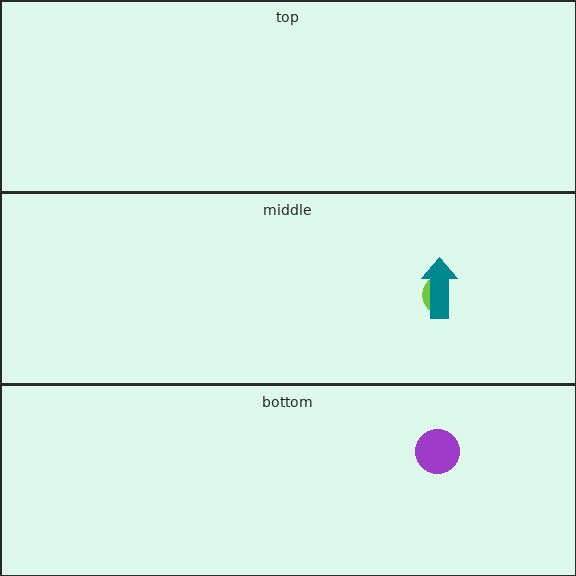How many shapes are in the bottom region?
1.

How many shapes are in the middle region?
2.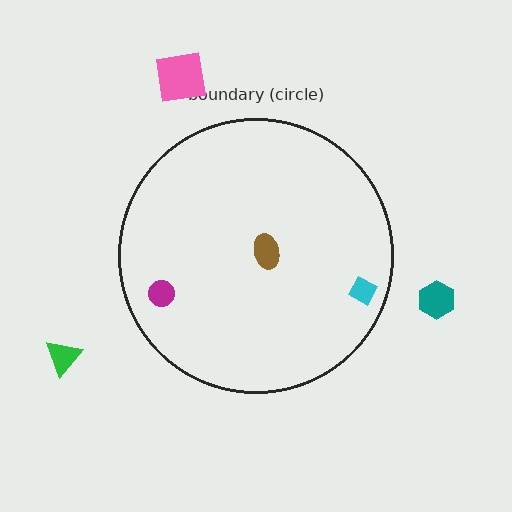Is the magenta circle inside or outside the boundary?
Inside.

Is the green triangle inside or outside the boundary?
Outside.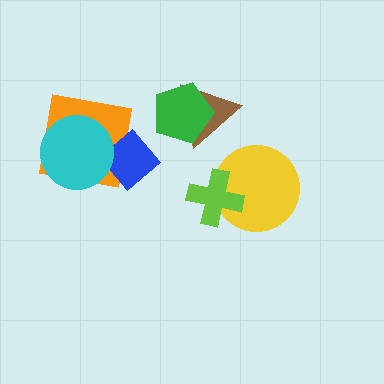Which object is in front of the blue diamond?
The cyan circle is in front of the blue diamond.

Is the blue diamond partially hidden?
Yes, it is partially covered by another shape.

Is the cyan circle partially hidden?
No, no other shape covers it.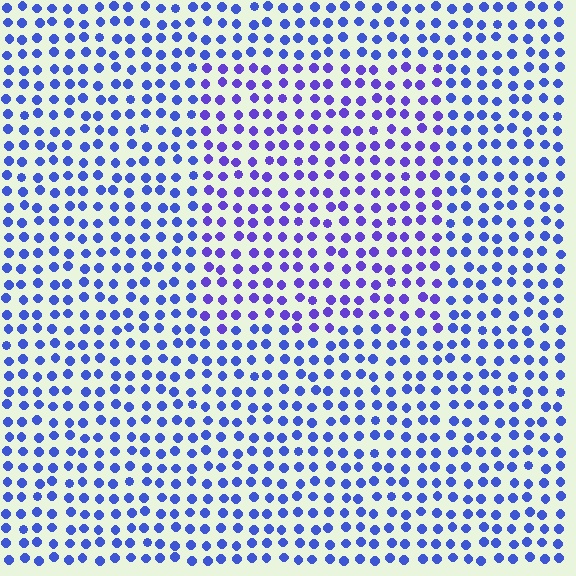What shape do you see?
I see a rectangle.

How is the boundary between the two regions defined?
The boundary is defined purely by a slight shift in hue (about 26 degrees). Spacing, size, and orientation are identical on both sides.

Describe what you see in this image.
The image is filled with small blue elements in a uniform arrangement. A rectangle-shaped region is visible where the elements are tinted to a slightly different hue, forming a subtle color boundary.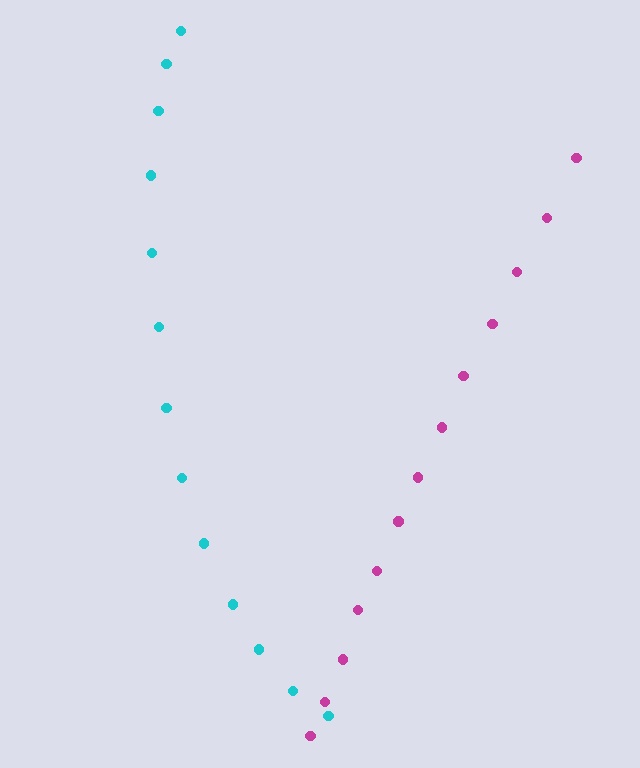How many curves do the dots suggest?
There are 2 distinct paths.